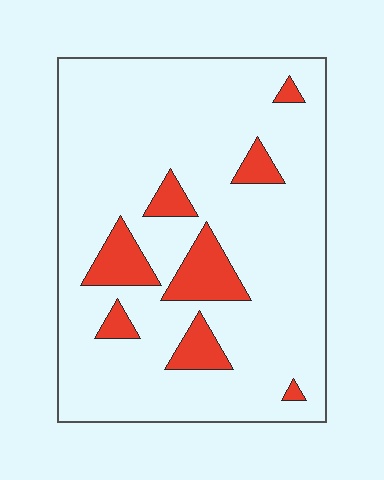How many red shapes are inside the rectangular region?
8.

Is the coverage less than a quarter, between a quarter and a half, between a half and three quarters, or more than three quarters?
Less than a quarter.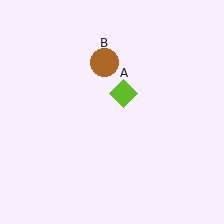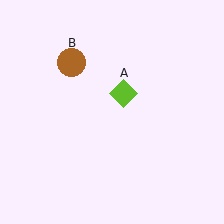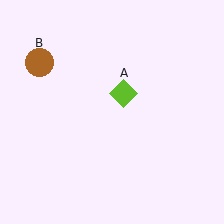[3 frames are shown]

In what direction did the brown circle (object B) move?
The brown circle (object B) moved left.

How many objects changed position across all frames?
1 object changed position: brown circle (object B).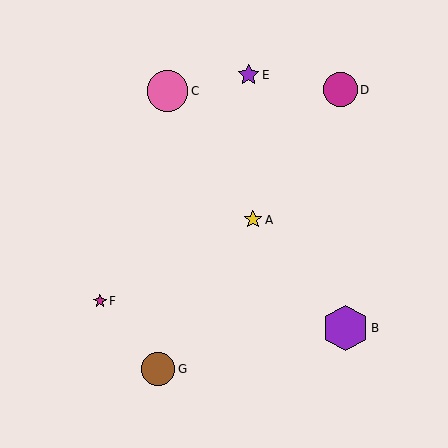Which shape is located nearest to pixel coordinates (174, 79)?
The pink circle (labeled C) at (168, 91) is nearest to that location.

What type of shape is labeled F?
Shape F is a magenta star.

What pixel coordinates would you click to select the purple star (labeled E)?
Click at (248, 75) to select the purple star E.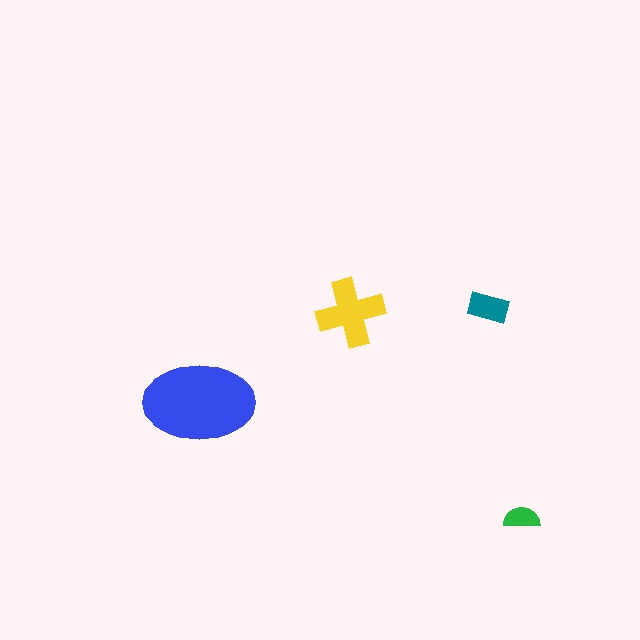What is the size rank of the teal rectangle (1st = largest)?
3rd.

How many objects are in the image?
There are 4 objects in the image.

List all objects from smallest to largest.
The green semicircle, the teal rectangle, the yellow cross, the blue ellipse.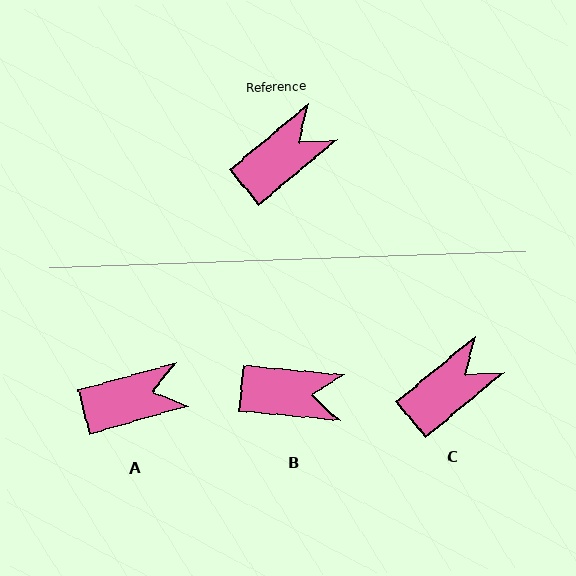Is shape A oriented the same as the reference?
No, it is off by about 24 degrees.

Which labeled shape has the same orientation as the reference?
C.